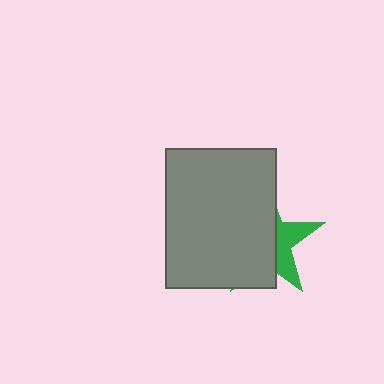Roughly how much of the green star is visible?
A small part of it is visible (roughly 33%).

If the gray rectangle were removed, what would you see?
You would see the complete green star.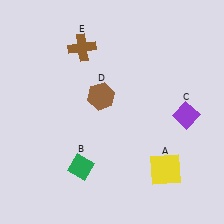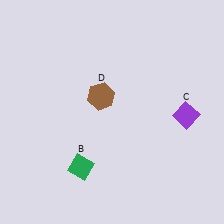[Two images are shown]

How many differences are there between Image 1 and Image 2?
There are 2 differences between the two images.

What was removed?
The brown cross (E), the yellow square (A) were removed in Image 2.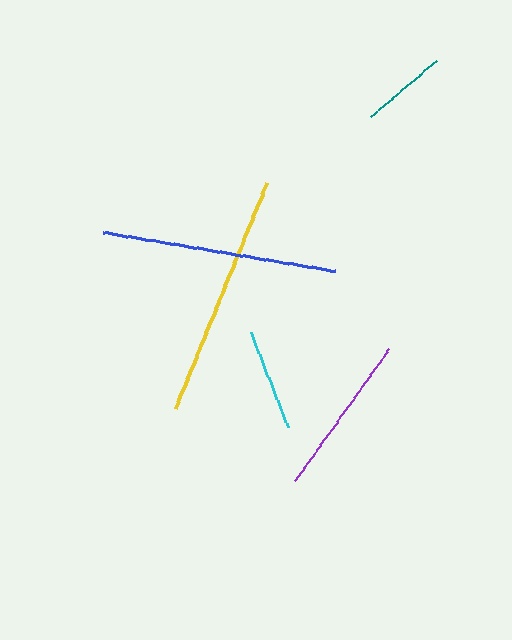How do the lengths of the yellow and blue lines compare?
The yellow and blue lines are approximately the same length.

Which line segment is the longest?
The yellow line is the longest at approximately 243 pixels.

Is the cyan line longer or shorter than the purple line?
The purple line is longer than the cyan line.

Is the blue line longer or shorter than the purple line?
The blue line is longer than the purple line.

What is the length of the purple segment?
The purple segment is approximately 162 pixels long.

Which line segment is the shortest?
The teal line is the shortest at approximately 85 pixels.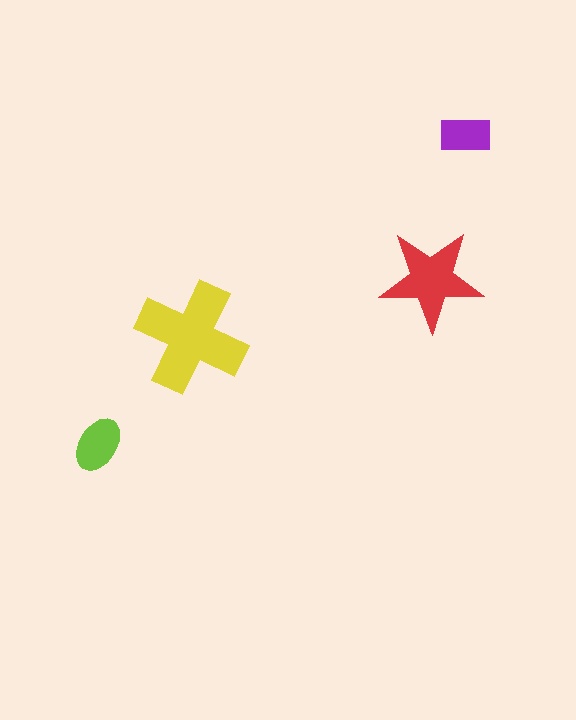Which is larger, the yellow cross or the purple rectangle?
The yellow cross.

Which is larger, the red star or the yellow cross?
The yellow cross.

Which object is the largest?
The yellow cross.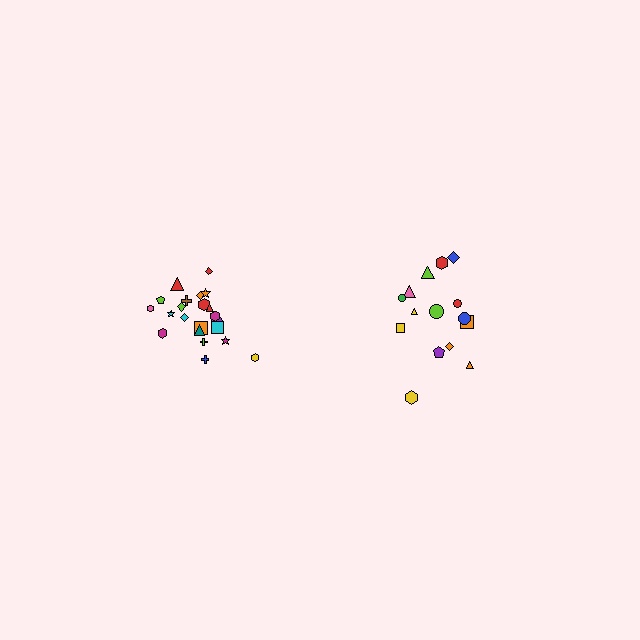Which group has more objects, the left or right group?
The left group.